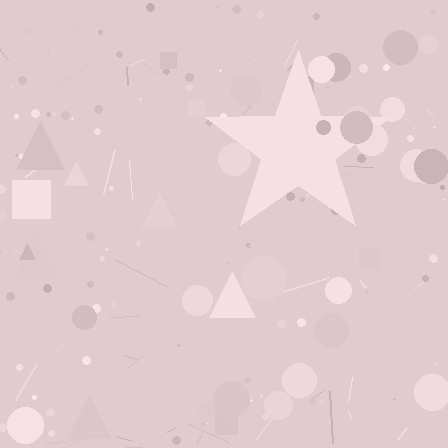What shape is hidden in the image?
A star is hidden in the image.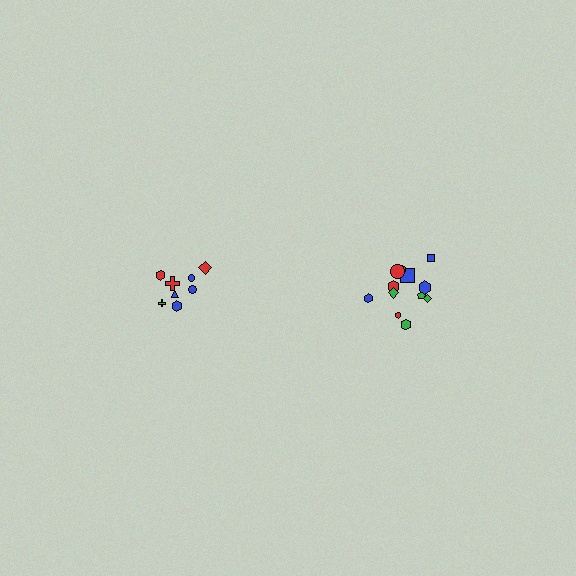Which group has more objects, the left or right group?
The right group.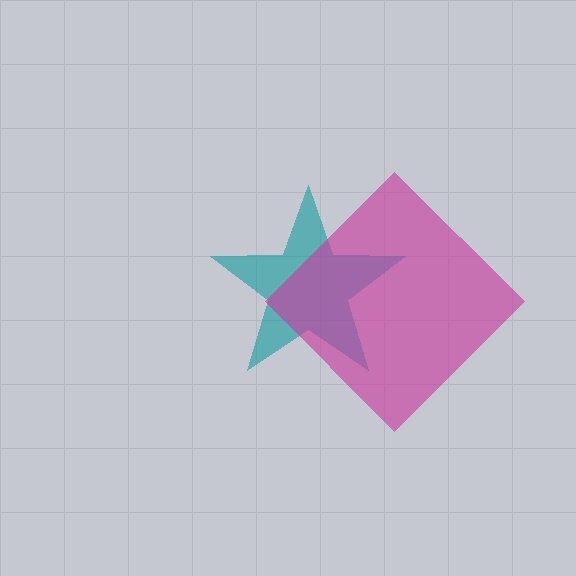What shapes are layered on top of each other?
The layered shapes are: a teal star, a magenta diamond.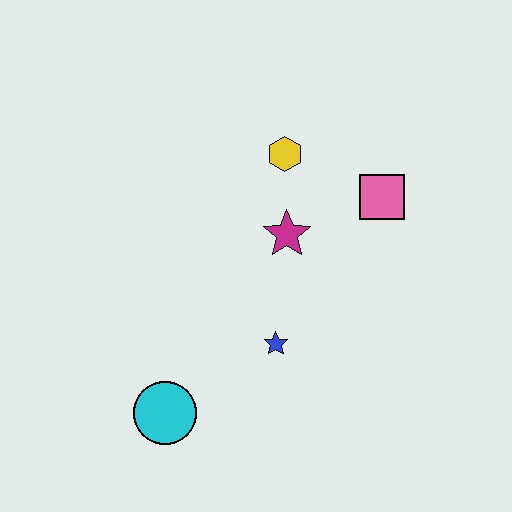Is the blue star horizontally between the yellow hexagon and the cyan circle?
Yes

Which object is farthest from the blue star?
The yellow hexagon is farthest from the blue star.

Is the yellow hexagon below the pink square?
No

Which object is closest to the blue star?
The magenta star is closest to the blue star.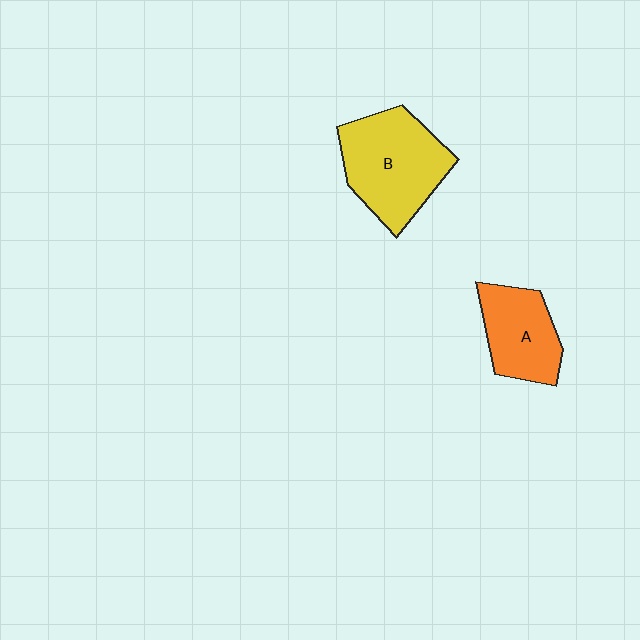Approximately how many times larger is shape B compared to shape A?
Approximately 1.5 times.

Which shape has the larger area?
Shape B (yellow).